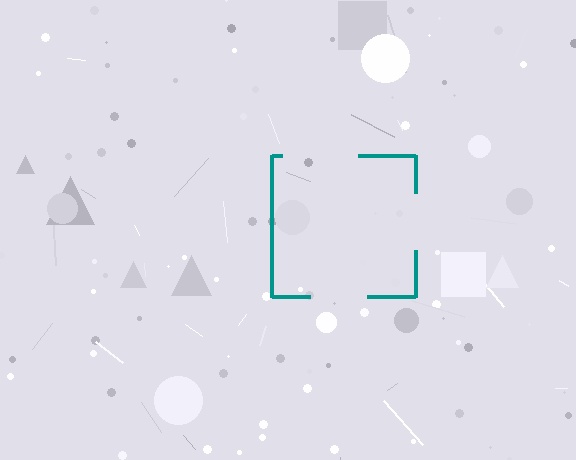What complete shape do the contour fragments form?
The contour fragments form a square.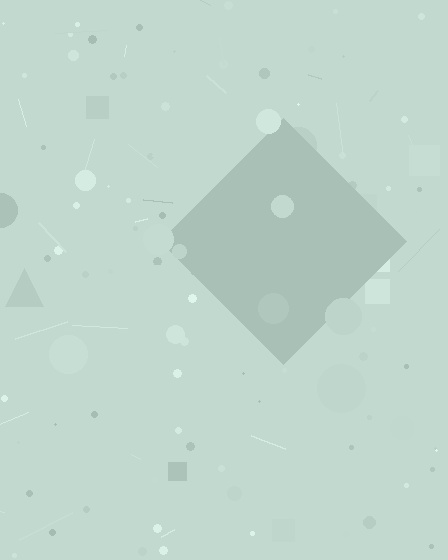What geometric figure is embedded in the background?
A diamond is embedded in the background.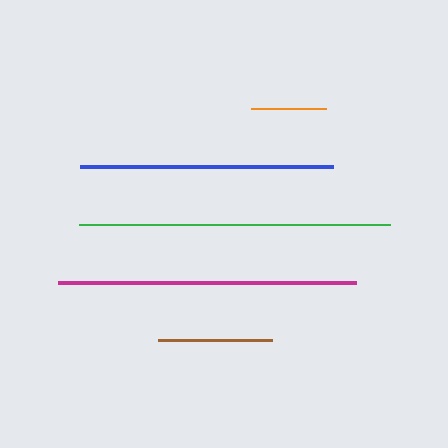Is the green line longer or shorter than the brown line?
The green line is longer than the brown line.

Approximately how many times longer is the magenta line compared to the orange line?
The magenta line is approximately 4.0 times the length of the orange line.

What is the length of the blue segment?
The blue segment is approximately 253 pixels long.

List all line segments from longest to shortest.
From longest to shortest: green, magenta, blue, brown, orange.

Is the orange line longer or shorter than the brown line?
The brown line is longer than the orange line.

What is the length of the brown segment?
The brown segment is approximately 114 pixels long.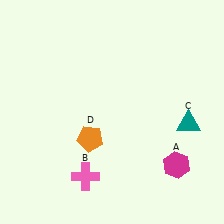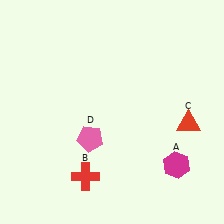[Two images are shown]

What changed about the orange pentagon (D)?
In Image 1, D is orange. In Image 2, it changed to pink.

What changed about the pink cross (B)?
In Image 1, B is pink. In Image 2, it changed to red.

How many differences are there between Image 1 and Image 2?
There are 3 differences between the two images.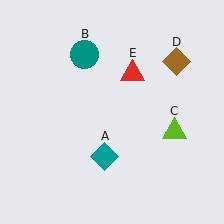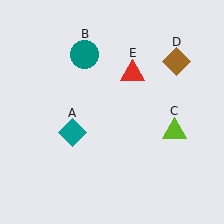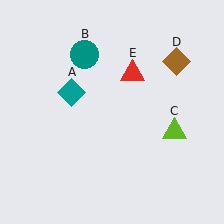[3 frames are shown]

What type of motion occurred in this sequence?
The teal diamond (object A) rotated clockwise around the center of the scene.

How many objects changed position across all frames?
1 object changed position: teal diamond (object A).